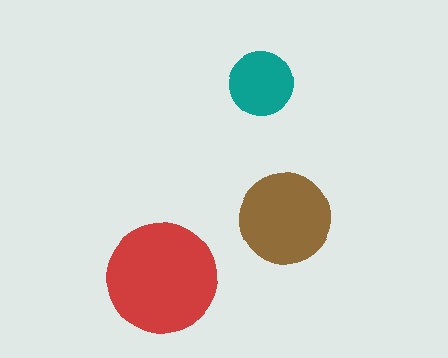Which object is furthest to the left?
The red circle is leftmost.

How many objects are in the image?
There are 3 objects in the image.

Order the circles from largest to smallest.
the red one, the brown one, the teal one.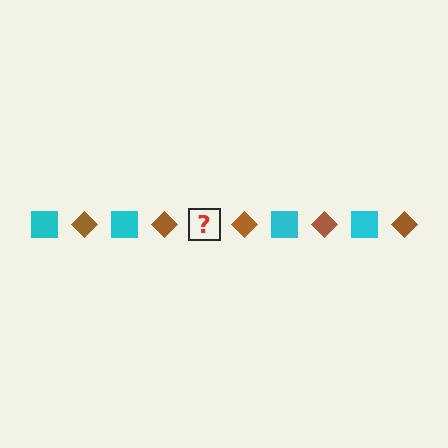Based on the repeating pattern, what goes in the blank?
The blank should be a cyan square.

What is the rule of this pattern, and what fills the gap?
The rule is that the pattern alternates between cyan square and brown diamond. The gap should be filled with a cyan square.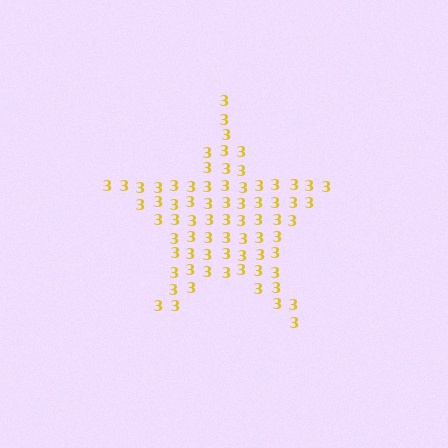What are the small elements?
The small elements are digit 3's.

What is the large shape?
The large shape is a star.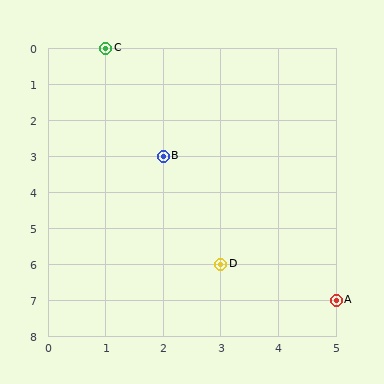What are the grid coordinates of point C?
Point C is at grid coordinates (1, 0).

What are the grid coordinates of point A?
Point A is at grid coordinates (5, 7).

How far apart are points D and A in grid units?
Points D and A are 2 columns and 1 row apart (about 2.2 grid units diagonally).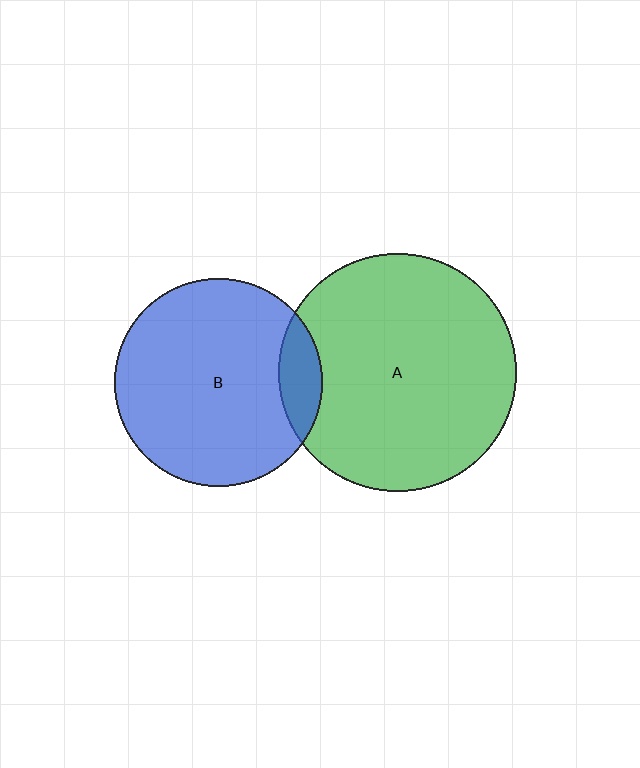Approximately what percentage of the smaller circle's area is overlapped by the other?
Approximately 10%.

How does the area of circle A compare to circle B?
Approximately 1.3 times.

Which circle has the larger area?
Circle A (green).